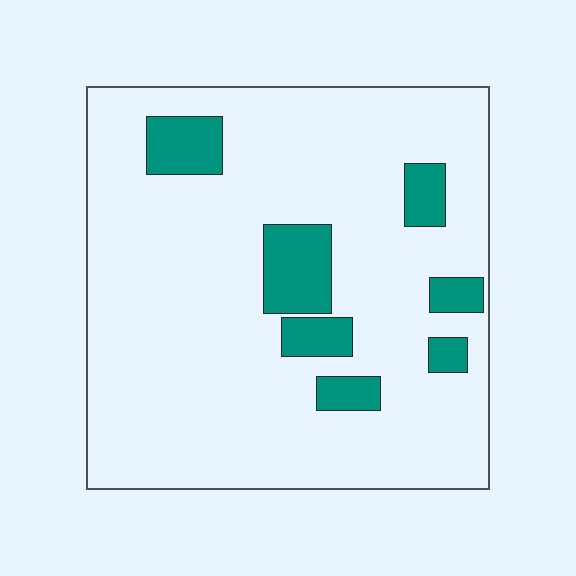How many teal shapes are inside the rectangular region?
7.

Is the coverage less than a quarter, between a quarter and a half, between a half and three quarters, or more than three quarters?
Less than a quarter.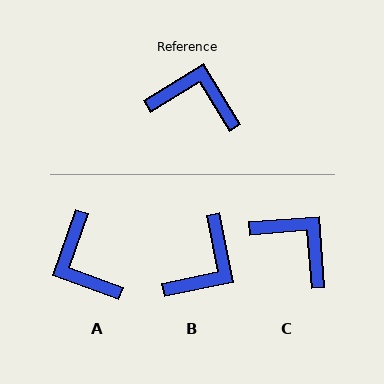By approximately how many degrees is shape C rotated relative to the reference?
Approximately 27 degrees clockwise.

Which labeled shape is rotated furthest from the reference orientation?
A, about 129 degrees away.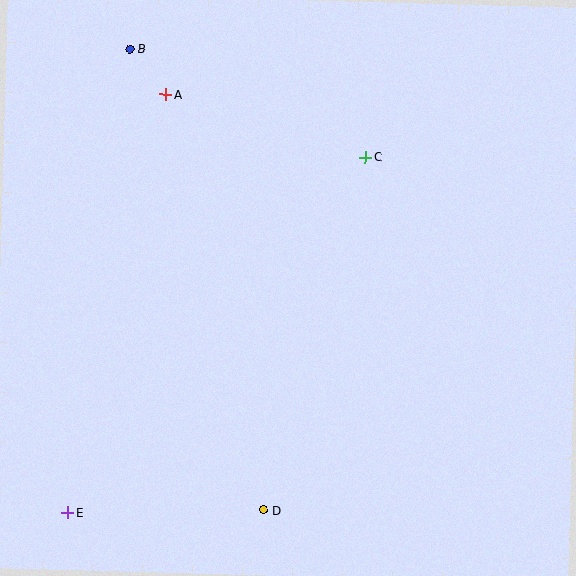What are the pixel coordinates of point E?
Point E is at (67, 513).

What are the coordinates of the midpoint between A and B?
The midpoint between A and B is at (148, 72).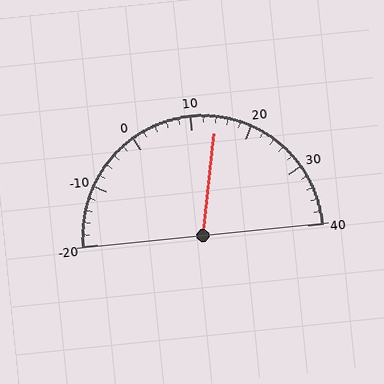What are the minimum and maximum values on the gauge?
The gauge ranges from -20 to 40.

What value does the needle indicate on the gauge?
The needle indicates approximately 14.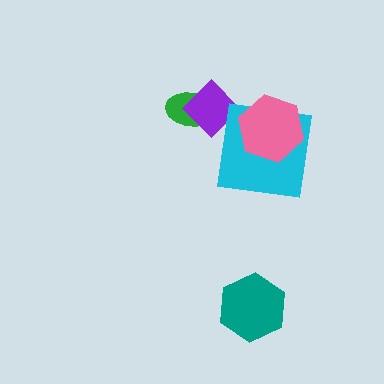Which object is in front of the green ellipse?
The purple diamond is in front of the green ellipse.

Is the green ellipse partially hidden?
Yes, it is partially covered by another shape.